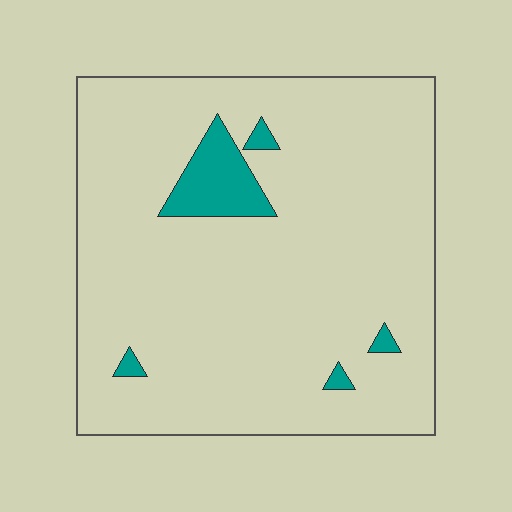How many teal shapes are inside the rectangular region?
5.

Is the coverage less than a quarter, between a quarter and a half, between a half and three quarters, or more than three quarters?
Less than a quarter.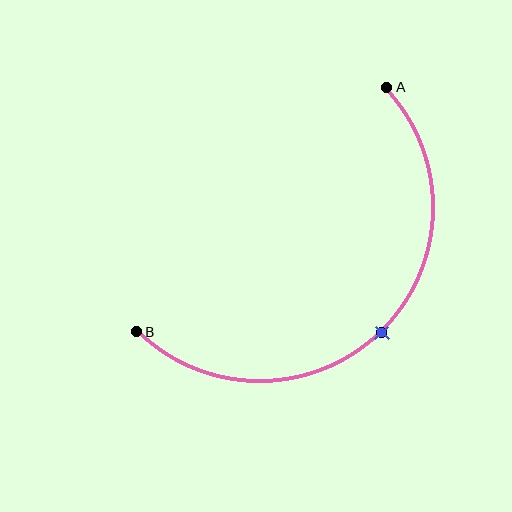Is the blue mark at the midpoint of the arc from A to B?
Yes. The blue mark lies on the arc at equal arc-length from both A and B — it is the arc midpoint.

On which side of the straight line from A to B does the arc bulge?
The arc bulges below and to the right of the straight line connecting A and B.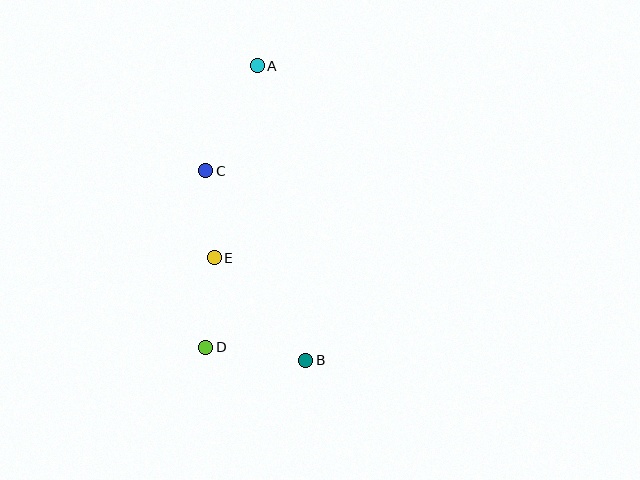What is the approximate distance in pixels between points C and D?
The distance between C and D is approximately 176 pixels.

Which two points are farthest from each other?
Points A and B are farthest from each other.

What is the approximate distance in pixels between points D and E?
The distance between D and E is approximately 90 pixels.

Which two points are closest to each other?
Points C and E are closest to each other.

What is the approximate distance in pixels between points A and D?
The distance between A and D is approximately 286 pixels.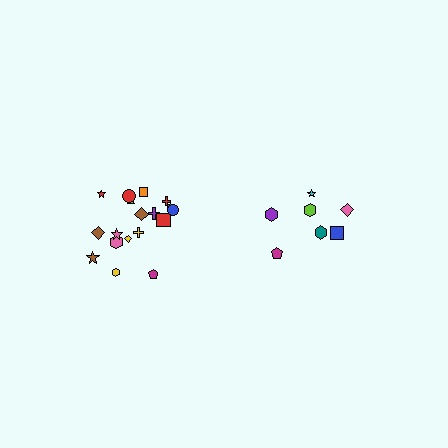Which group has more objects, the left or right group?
The left group.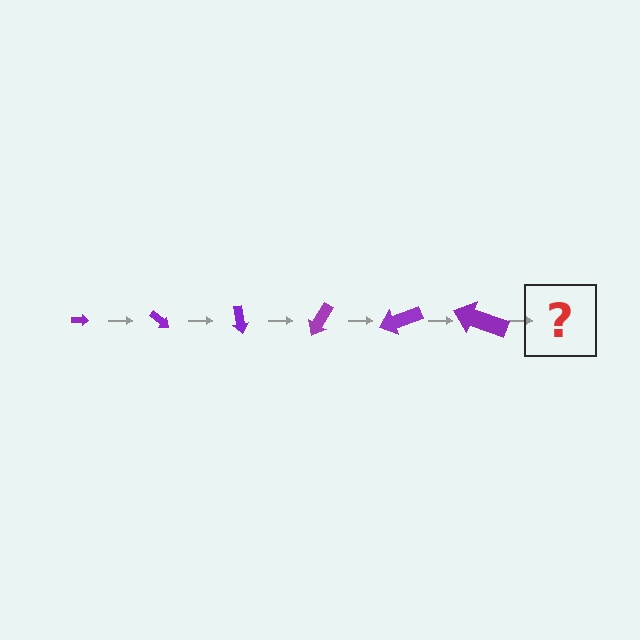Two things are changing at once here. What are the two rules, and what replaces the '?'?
The two rules are that the arrow grows larger each step and it rotates 40 degrees each step. The '?' should be an arrow, larger than the previous one and rotated 240 degrees from the start.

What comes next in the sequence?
The next element should be an arrow, larger than the previous one and rotated 240 degrees from the start.